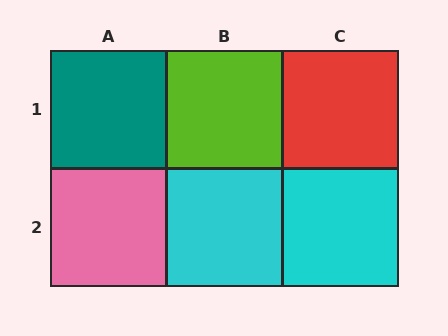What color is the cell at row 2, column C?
Cyan.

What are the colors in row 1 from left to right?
Teal, lime, red.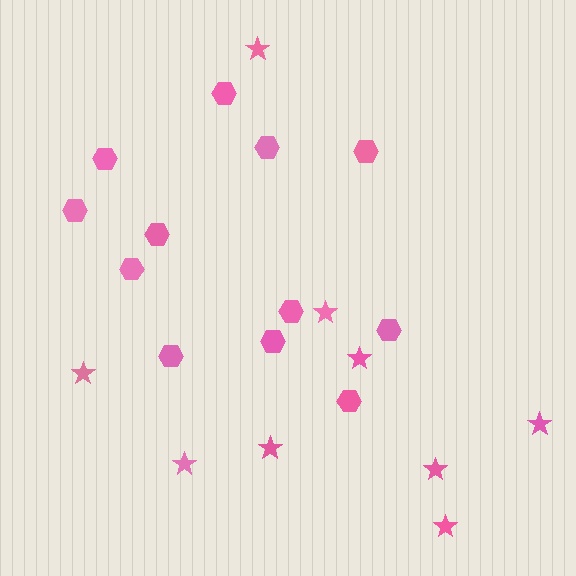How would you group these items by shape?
There are 2 groups: one group of hexagons (12) and one group of stars (9).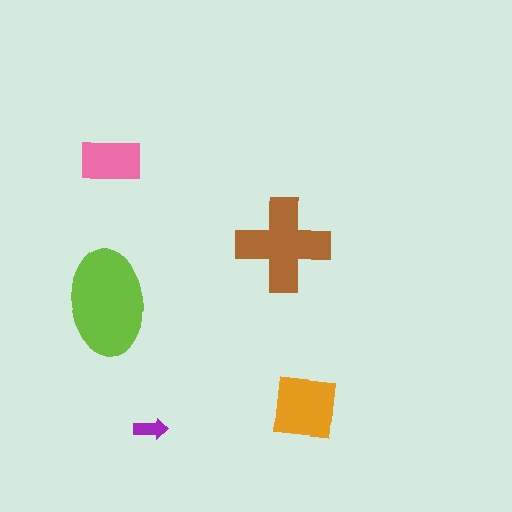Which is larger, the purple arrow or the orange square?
The orange square.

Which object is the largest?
The lime ellipse.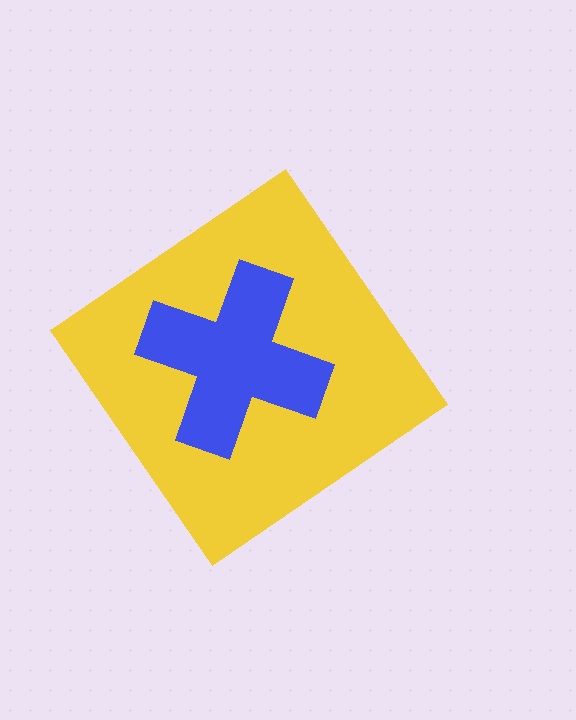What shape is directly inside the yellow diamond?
The blue cross.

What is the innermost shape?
The blue cross.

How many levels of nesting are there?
2.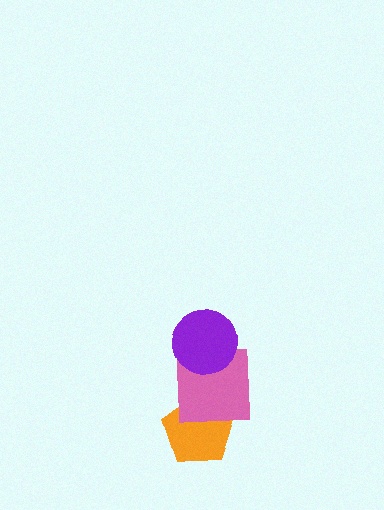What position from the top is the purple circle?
The purple circle is 1st from the top.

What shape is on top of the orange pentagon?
The pink square is on top of the orange pentagon.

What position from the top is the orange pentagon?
The orange pentagon is 3rd from the top.